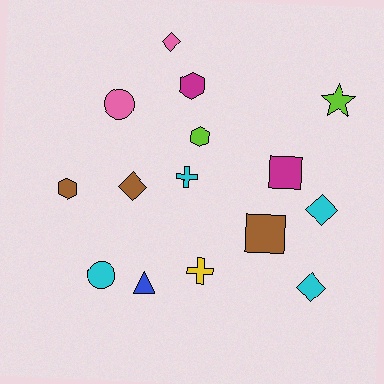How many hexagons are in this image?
There are 3 hexagons.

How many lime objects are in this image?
There are 2 lime objects.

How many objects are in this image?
There are 15 objects.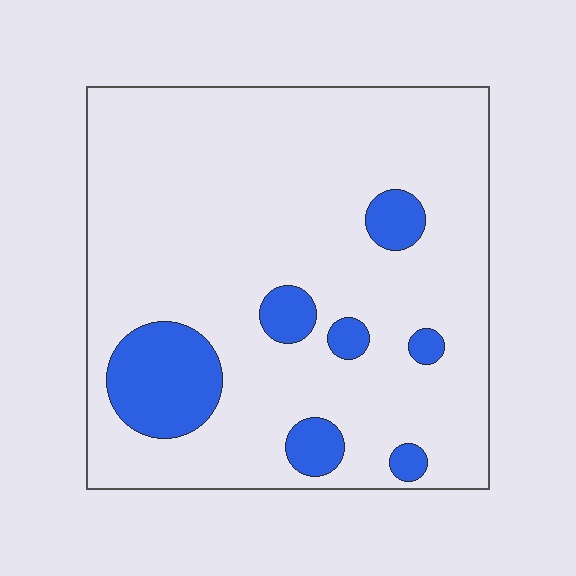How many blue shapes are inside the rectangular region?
7.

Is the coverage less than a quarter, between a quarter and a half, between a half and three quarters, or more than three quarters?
Less than a quarter.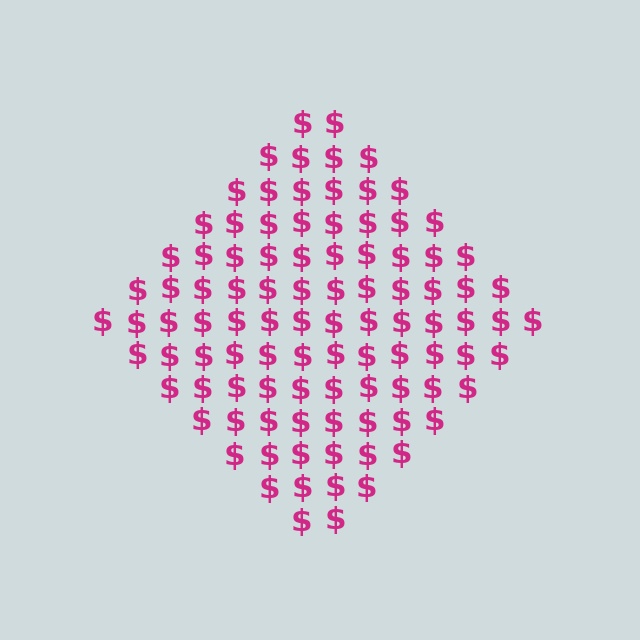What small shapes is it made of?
It is made of small dollar signs.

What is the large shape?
The large shape is a diamond.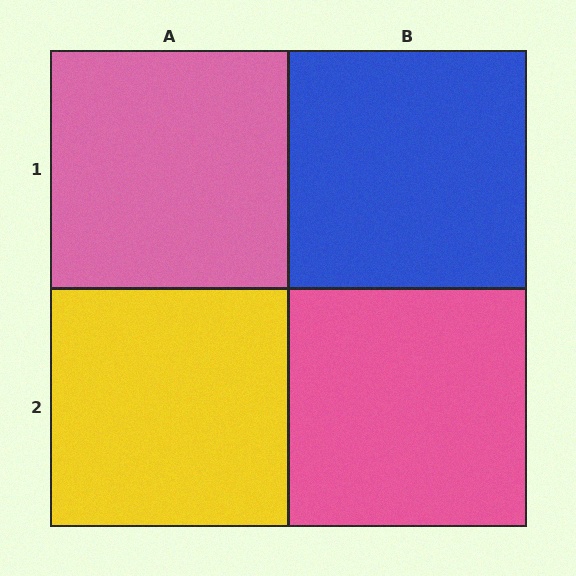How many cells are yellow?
1 cell is yellow.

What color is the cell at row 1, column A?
Pink.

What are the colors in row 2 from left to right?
Yellow, pink.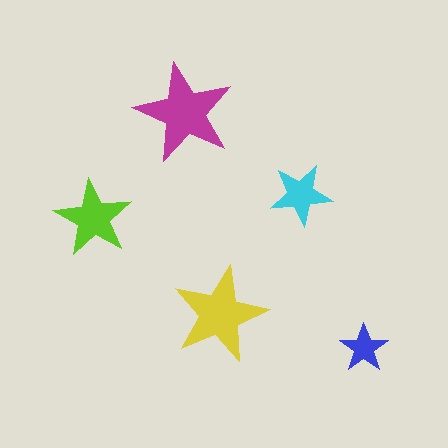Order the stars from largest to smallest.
the magenta one, the yellow one, the lime one, the cyan one, the blue one.